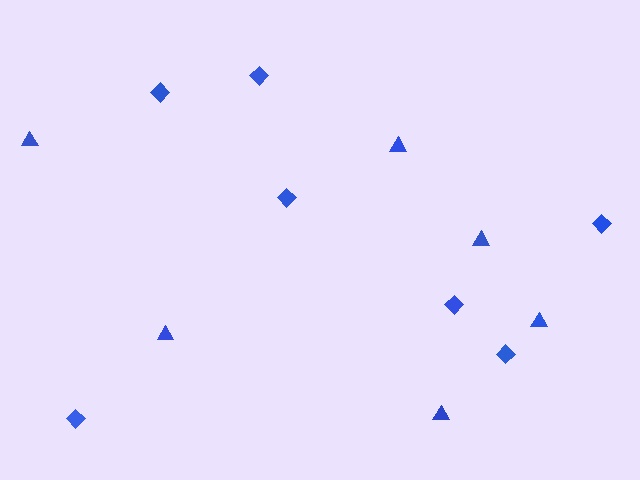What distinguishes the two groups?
There are 2 groups: one group of triangles (6) and one group of diamonds (7).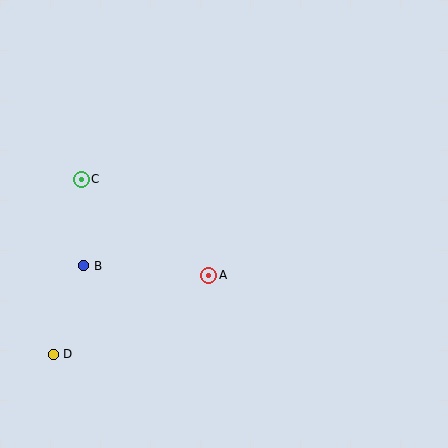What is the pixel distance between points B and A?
The distance between B and A is 126 pixels.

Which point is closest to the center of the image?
Point A at (209, 275) is closest to the center.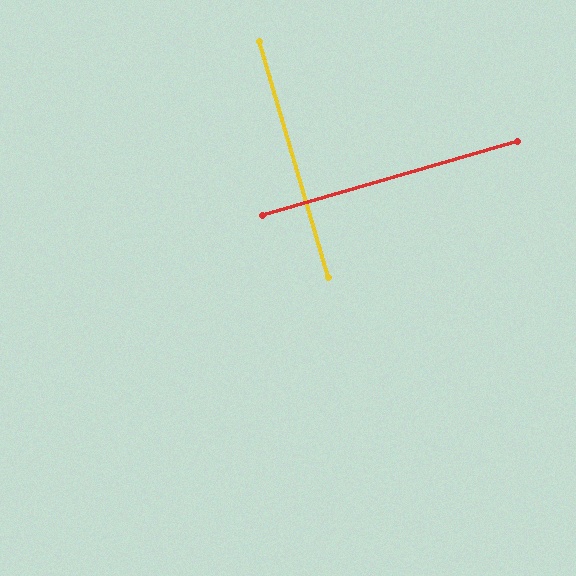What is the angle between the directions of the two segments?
Approximately 90 degrees.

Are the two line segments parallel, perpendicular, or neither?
Perpendicular — they meet at approximately 90°.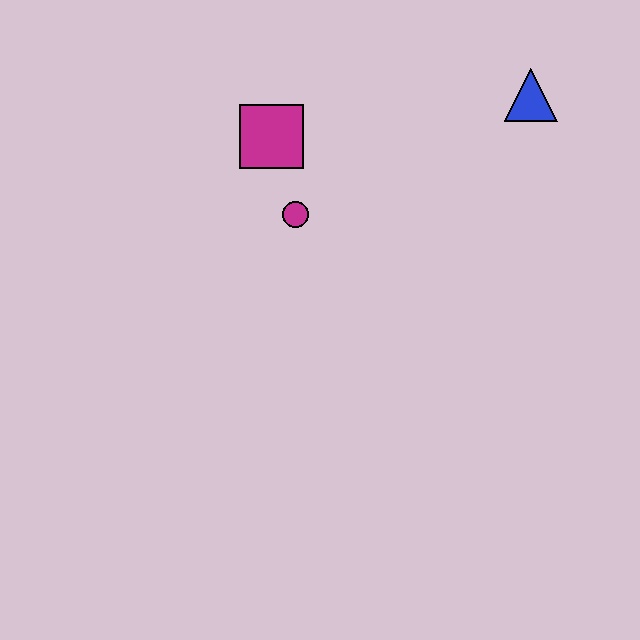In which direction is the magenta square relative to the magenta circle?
The magenta square is above the magenta circle.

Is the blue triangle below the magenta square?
No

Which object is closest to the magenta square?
The magenta circle is closest to the magenta square.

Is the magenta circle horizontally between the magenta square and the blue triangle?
Yes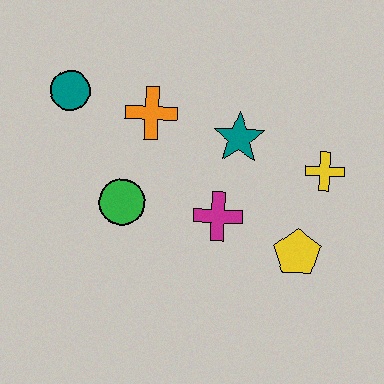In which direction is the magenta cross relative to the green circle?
The magenta cross is to the right of the green circle.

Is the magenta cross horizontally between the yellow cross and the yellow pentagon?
No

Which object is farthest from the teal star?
The teal circle is farthest from the teal star.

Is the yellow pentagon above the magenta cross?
No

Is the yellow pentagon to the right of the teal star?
Yes